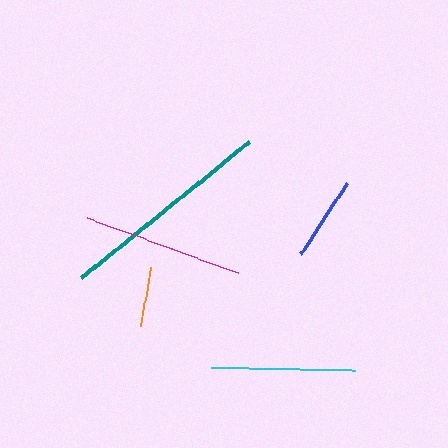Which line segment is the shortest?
The orange line is the shortest at approximately 61 pixels.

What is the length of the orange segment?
The orange segment is approximately 61 pixels long.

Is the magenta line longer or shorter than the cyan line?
The magenta line is longer than the cyan line.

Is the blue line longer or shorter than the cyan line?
The cyan line is longer than the blue line.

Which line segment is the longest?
The teal line is the longest at approximately 216 pixels.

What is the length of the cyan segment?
The cyan segment is approximately 144 pixels long.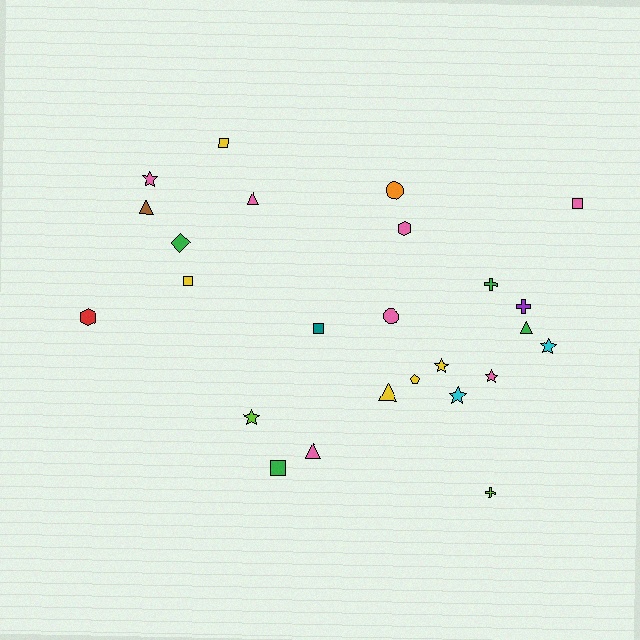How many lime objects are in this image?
There are 2 lime objects.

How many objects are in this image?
There are 25 objects.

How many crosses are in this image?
There are 3 crosses.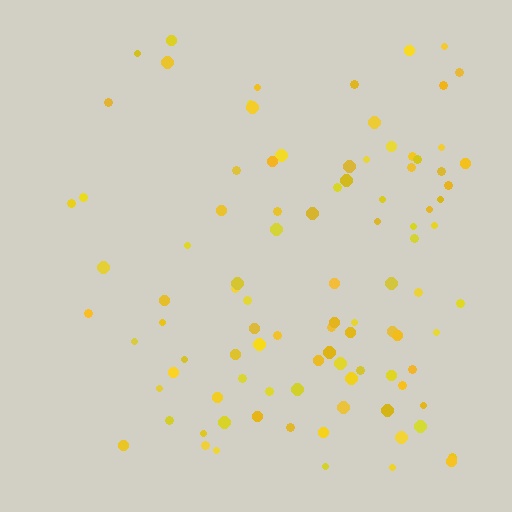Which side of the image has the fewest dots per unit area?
The left.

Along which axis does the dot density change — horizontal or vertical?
Horizontal.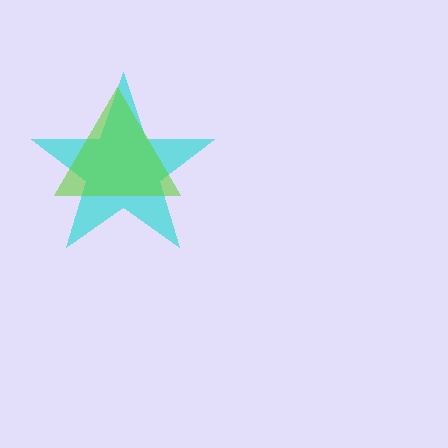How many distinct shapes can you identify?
There are 2 distinct shapes: a cyan star, a lime triangle.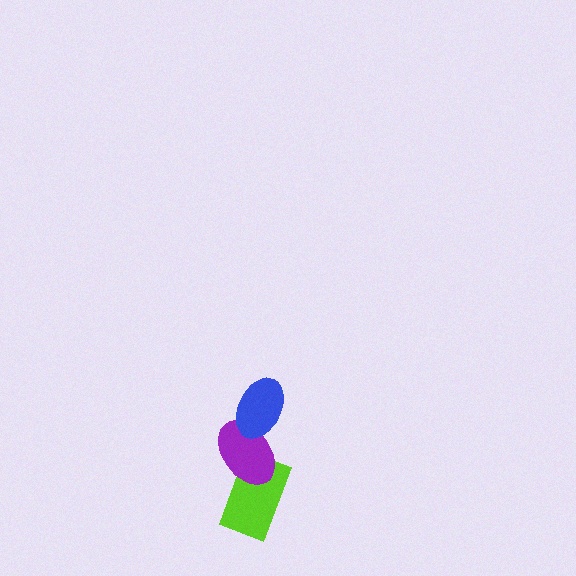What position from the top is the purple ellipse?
The purple ellipse is 2nd from the top.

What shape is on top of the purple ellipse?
The blue ellipse is on top of the purple ellipse.